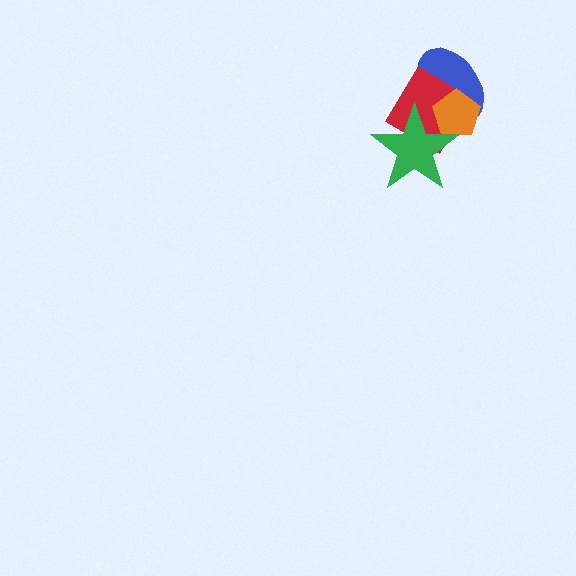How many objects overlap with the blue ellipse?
3 objects overlap with the blue ellipse.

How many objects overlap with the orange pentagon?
3 objects overlap with the orange pentagon.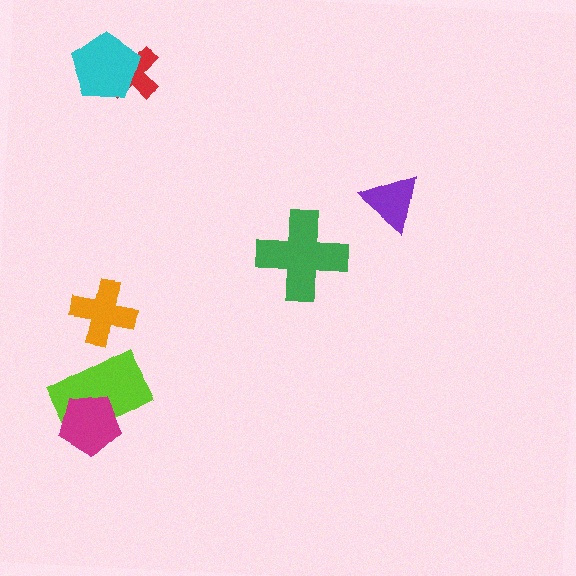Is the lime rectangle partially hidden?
Yes, it is partially covered by another shape.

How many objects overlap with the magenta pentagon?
1 object overlaps with the magenta pentagon.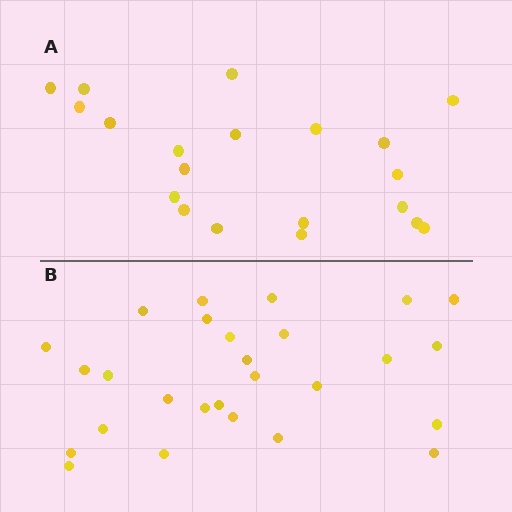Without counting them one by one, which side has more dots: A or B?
Region B (the bottom region) has more dots.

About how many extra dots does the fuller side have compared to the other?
Region B has roughly 8 or so more dots than region A.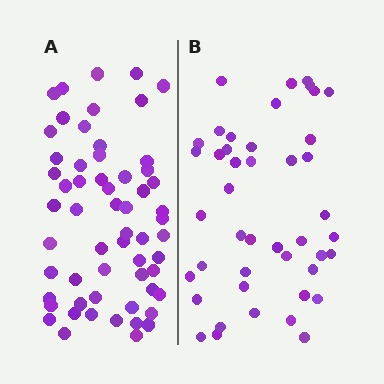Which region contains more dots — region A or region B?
Region A (the left region) has more dots.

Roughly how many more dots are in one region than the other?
Region A has approximately 15 more dots than region B.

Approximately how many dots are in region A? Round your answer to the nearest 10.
About 60 dots. (The exact count is 59, which rounds to 60.)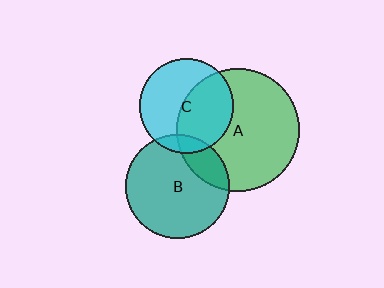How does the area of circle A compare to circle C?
Approximately 1.7 times.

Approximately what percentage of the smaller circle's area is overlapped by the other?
Approximately 50%.